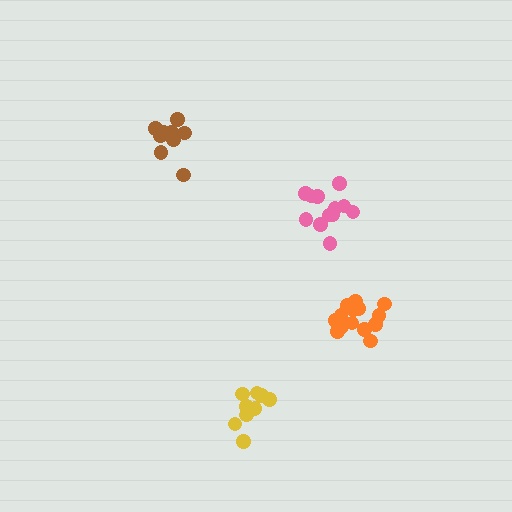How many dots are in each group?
Group 1: 13 dots, Group 2: 10 dots, Group 3: 14 dots, Group 4: 10 dots (47 total).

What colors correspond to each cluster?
The clusters are colored: pink, yellow, orange, brown.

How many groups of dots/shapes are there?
There are 4 groups.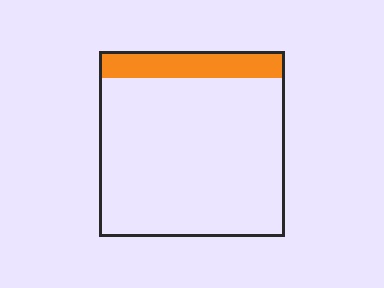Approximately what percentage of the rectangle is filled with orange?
Approximately 15%.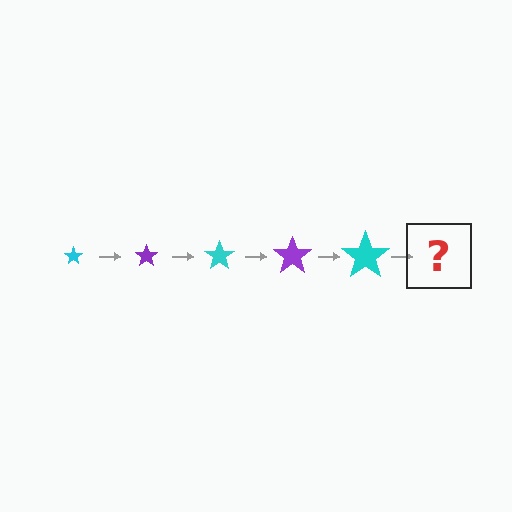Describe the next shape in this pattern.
It should be a purple star, larger than the previous one.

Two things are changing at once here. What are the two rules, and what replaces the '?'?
The two rules are that the star grows larger each step and the color cycles through cyan and purple. The '?' should be a purple star, larger than the previous one.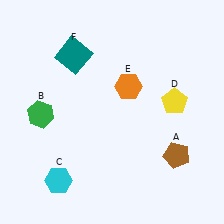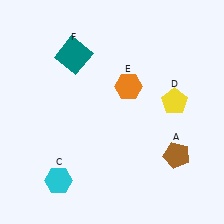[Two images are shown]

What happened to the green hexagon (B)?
The green hexagon (B) was removed in Image 2. It was in the bottom-left area of Image 1.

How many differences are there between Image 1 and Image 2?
There is 1 difference between the two images.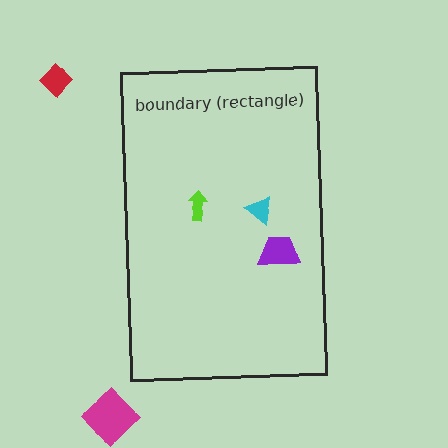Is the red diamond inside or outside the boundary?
Outside.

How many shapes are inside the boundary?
3 inside, 2 outside.